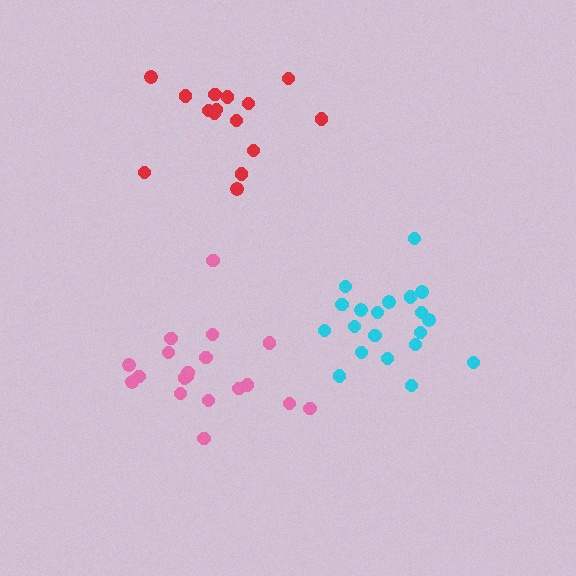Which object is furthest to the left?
The pink cluster is leftmost.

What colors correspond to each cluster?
The clusters are colored: red, pink, cyan.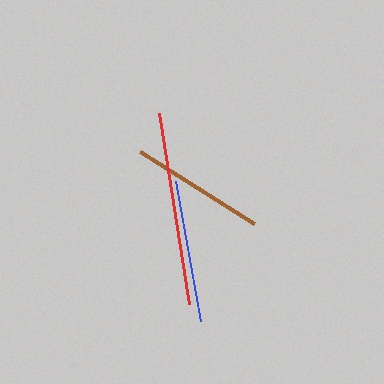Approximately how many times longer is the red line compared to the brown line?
The red line is approximately 1.4 times the length of the brown line.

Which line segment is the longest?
The red line is the longest at approximately 193 pixels.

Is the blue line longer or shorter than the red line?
The red line is longer than the blue line.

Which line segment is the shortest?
The brown line is the shortest at approximately 135 pixels.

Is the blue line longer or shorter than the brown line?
The blue line is longer than the brown line.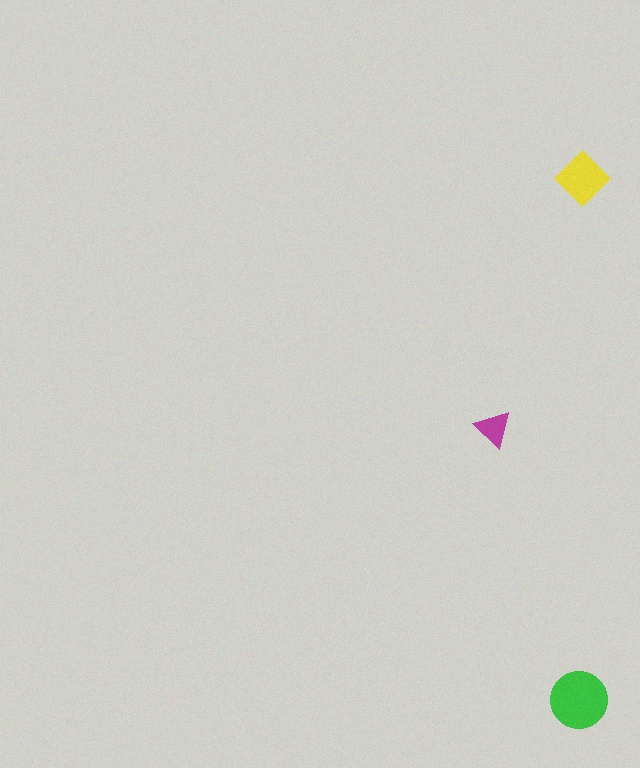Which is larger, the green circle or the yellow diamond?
The green circle.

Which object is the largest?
The green circle.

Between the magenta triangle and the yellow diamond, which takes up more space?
The yellow diamond.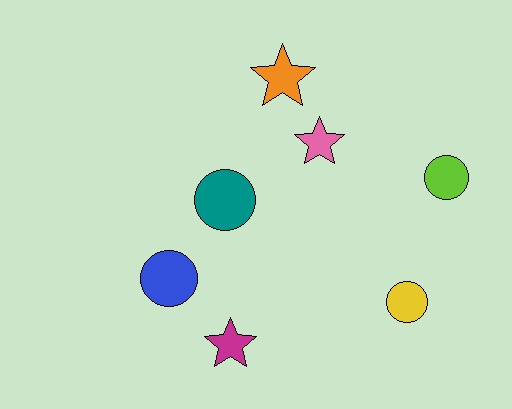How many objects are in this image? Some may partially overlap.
There are 7 objects.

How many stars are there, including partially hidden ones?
There are 3 stars.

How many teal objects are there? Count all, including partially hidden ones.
There is 1 teal object.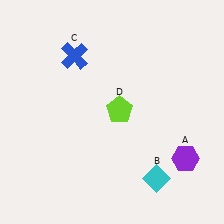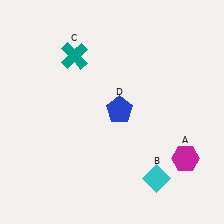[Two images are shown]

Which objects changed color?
A changed from purple to magenta. C changed from blue to teal. D changed from lime to blue.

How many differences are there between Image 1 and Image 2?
There are 3 differences between the two images.